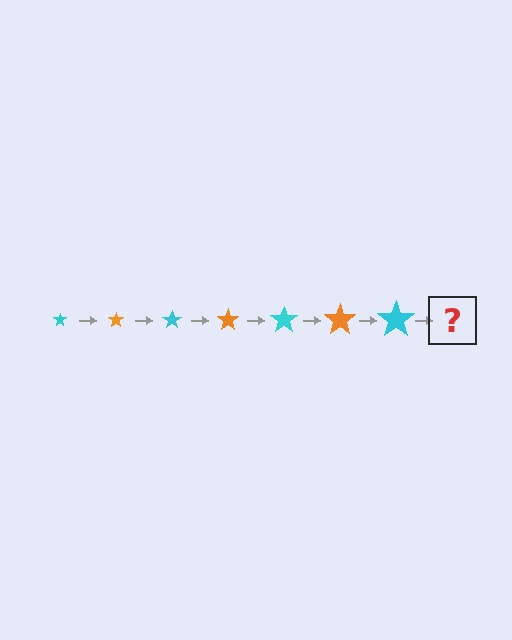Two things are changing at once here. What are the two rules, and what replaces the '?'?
The two rules are that the star grows larger each step and the color cycles through cyan and orange. The '?' should be an orange star, larger than the previous one.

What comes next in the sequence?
The next element should be an orange star, larger than the previous one.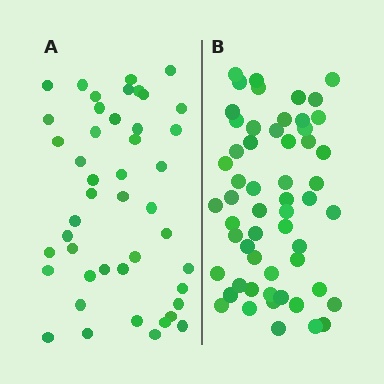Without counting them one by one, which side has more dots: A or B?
Region B (the right region) has more dots.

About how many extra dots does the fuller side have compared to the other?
Region B has roughly 12 or so more dots than region A.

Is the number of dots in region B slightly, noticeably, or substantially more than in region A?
Region B has only slightly more — the two regions are fairly close. The ratio is roughly 1.2 to 1.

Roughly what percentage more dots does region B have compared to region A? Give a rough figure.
About 25% more.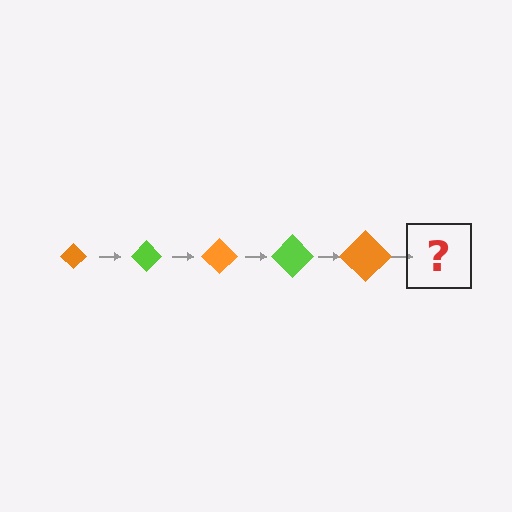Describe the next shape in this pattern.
It should be a lime diamond, larger than the previous one.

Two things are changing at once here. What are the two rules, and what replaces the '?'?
The two rules are that the diamond grows larger each step and the color cycles through orange and lime. The '?' should be a lime diamond, larger than the previous one.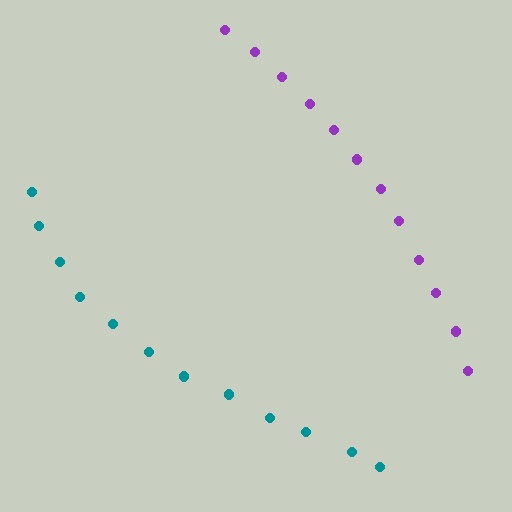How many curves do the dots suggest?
There are 2 distinct paths.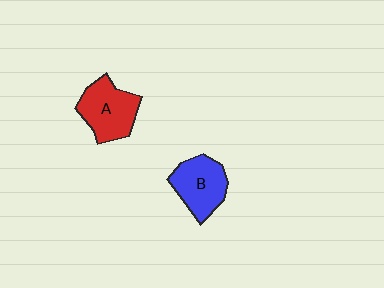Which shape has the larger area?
Shape A (red).